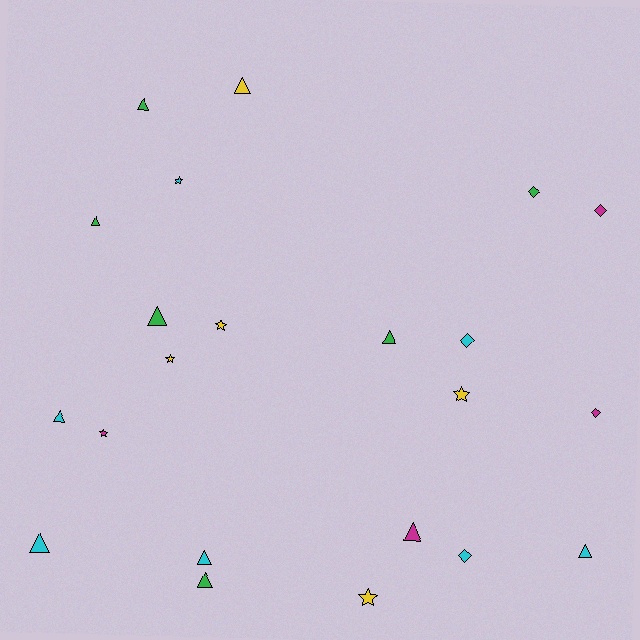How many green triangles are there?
There are 5 green triangles.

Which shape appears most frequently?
Triangle, with 11 objects.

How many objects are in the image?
There are 22 objects.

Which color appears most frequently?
Cyan, with 7 objects.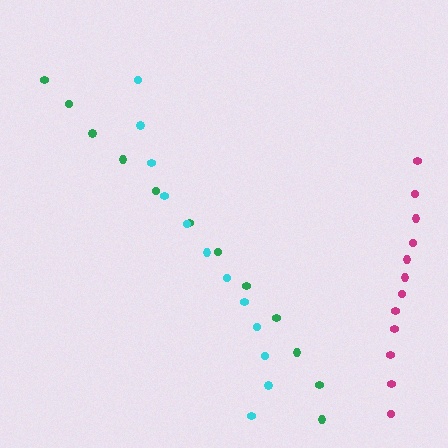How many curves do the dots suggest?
There are 3 distinct paths.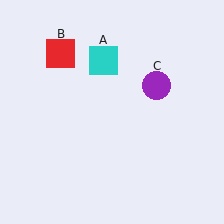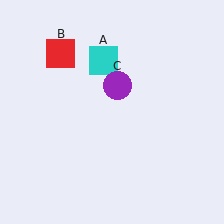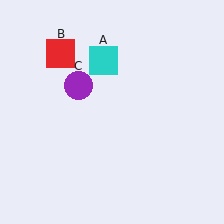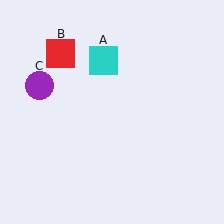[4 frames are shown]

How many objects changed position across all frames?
1 object changed position: purple circle (object C).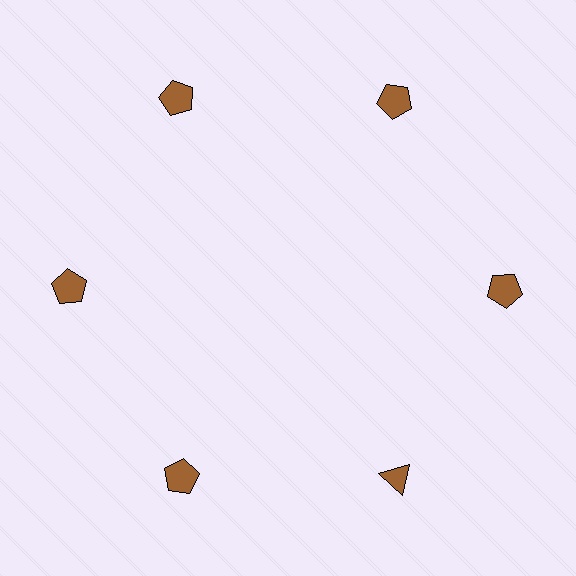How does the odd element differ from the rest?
It has a different shape: triangle instead of pentagon.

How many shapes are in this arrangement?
There are 6 shapes arranged in a ring pattern.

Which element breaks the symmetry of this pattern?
The brown triangle at roughly the 5 o'clock position breaks the symmetry. All other shapes are brown pentagons.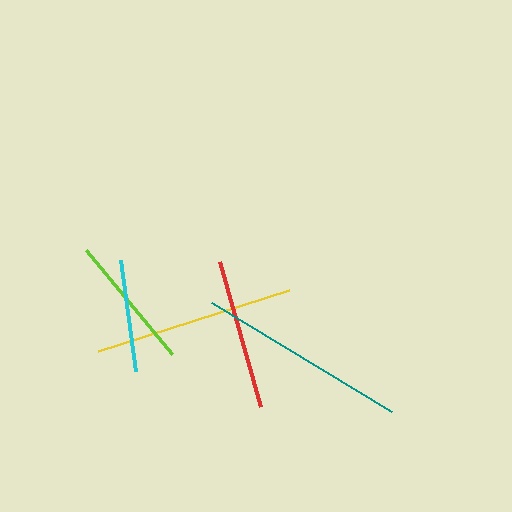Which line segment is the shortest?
The cyan line is the shortest at approximately 112 pixels.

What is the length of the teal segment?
The teal segment is approximately 210 pixels long.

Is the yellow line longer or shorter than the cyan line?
The yellow line is longer than the cyan line.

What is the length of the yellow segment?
The yellow segment is approximately 201 pixels long.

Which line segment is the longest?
The teal line is the longest at approximately 210 pixels.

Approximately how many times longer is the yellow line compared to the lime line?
The yellow line is approximately 1.5 times the length of the lime line.